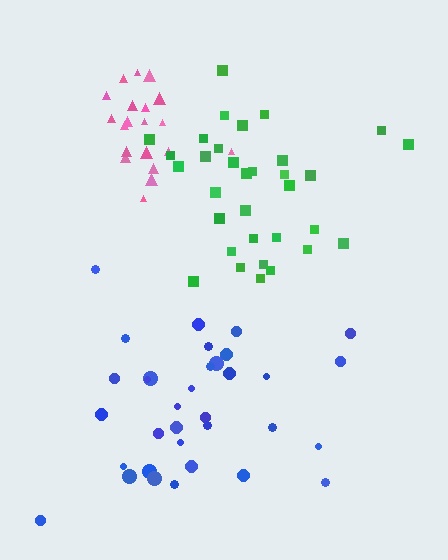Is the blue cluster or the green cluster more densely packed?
Green.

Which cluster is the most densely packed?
Pink.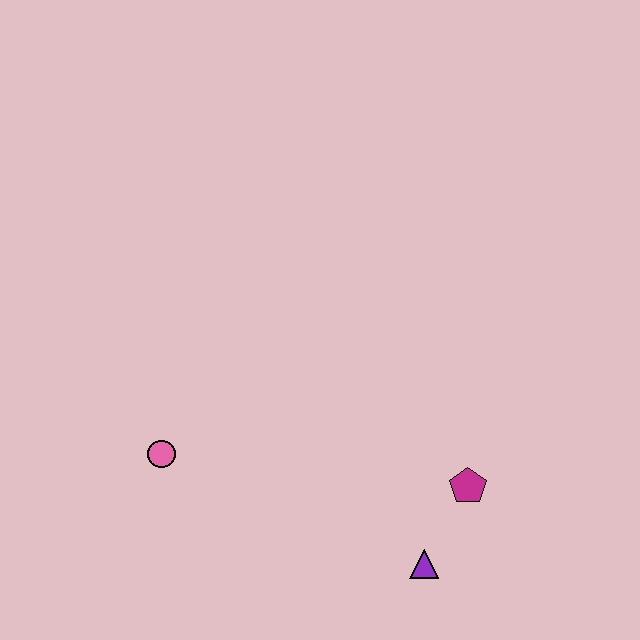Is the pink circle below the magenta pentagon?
No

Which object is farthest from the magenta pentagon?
The pink circle is farthest from the magenta pentagon.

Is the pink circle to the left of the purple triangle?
Yes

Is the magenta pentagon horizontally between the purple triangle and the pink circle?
No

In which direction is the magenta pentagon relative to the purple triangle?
The magenta pentagon is above the purple triangle.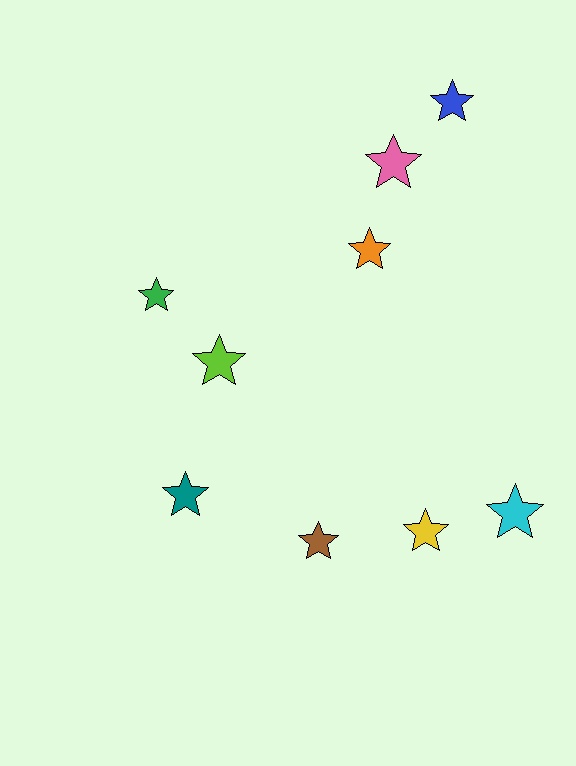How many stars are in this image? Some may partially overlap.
There are 9 stars.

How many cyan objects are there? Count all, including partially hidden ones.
There is 1 cyan object.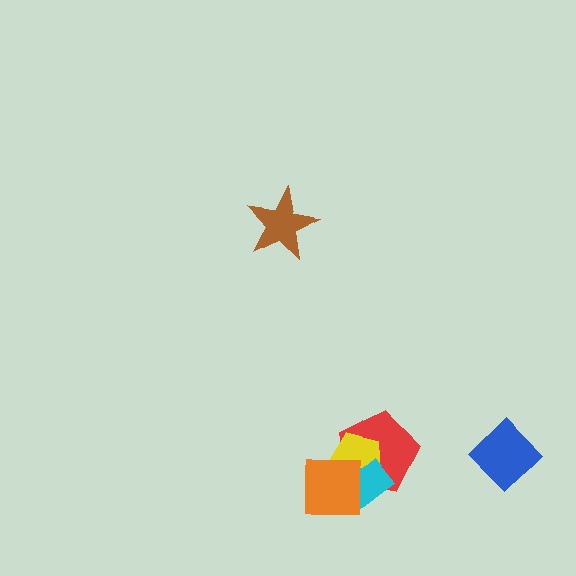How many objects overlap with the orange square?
3 objects overlap with the orange square.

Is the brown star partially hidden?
No, no other shape covers it.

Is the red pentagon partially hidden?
Yes, it is partially covered by another shape.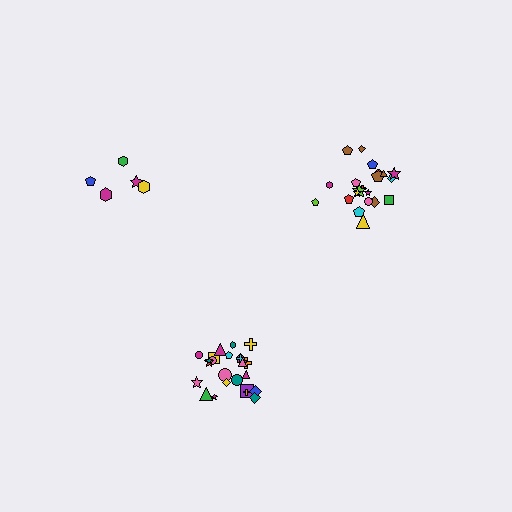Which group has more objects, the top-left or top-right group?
The top-right group.